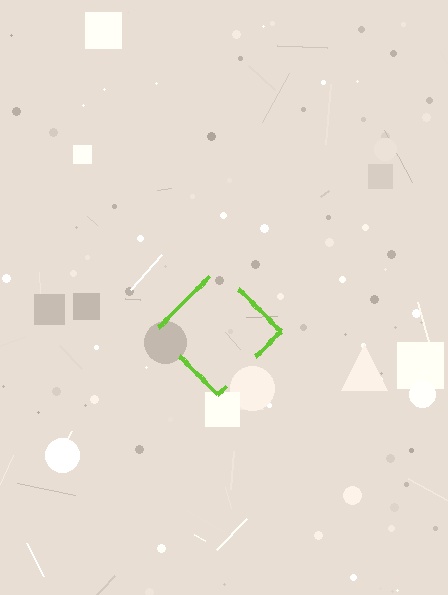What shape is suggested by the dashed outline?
The dashed outline suggests a diamond.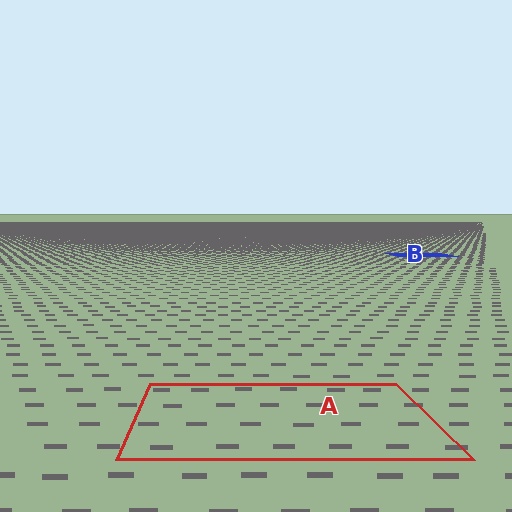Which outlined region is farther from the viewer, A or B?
Region B is farther from the viewer — the texture elements inside it appear smaller and more densely packed.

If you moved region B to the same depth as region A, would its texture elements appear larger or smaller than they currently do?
They would appear larger. At a closer depth, the same texture elements are projected at a bigger on-screen size.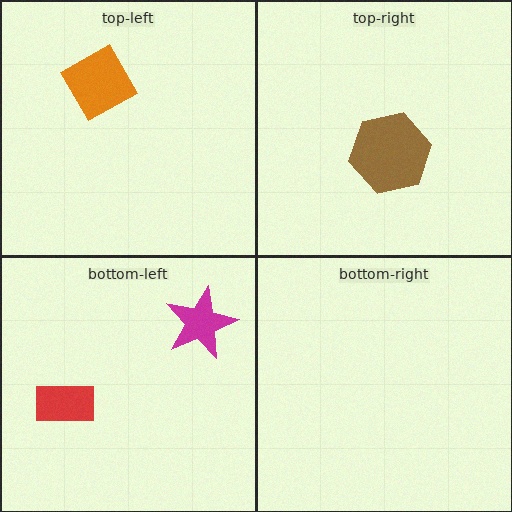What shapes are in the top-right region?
The brown hexagon.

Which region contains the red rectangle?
The bottom-left region.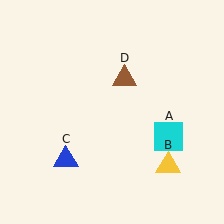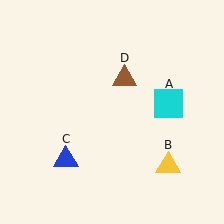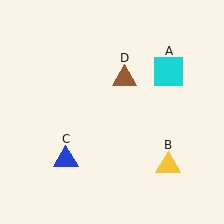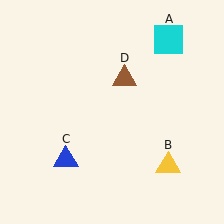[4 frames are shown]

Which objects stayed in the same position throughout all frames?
Yellow triangle (object B) and blue triangle (object C) and brown triangle (object D) remained stationary.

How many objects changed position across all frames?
1 object changed position: cyan square (object A).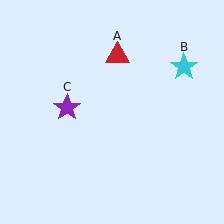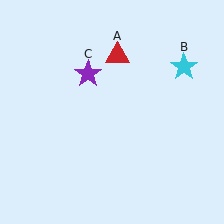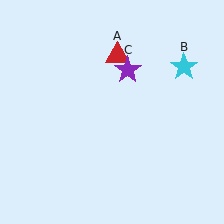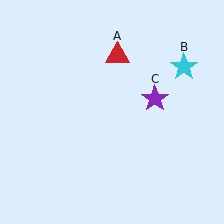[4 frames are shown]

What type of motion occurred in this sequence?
The purple star (object C) rotated clockwise around the center of the scene.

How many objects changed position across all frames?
1 object changed position: purple star (object C).